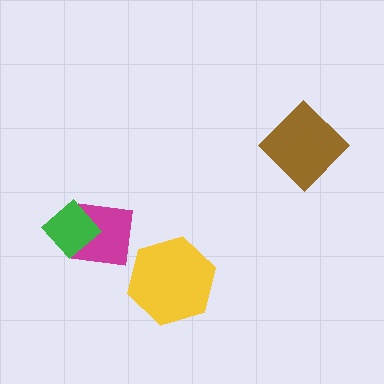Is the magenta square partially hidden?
Yes, it is partially covered by another shape.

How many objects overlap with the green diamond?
1 object overlaps with the green diamond.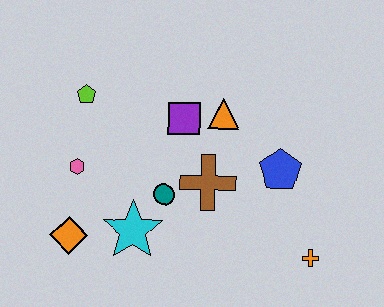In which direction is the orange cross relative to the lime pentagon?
The orange cross is to the right of the lime pentagon.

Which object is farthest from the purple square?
The orange cross is farthest from the purple square.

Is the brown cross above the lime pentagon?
No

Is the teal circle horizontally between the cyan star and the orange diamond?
No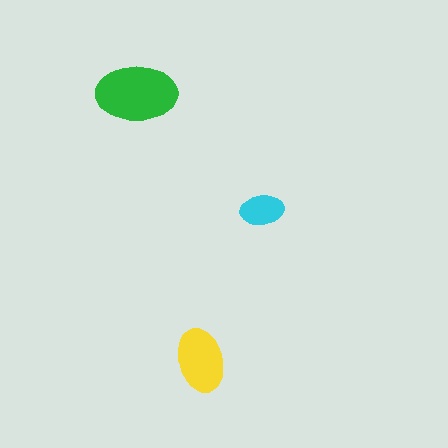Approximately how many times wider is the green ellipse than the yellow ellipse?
About 1.5 times wider.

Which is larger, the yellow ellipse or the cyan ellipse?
The yellow one.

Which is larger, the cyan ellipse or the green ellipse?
The green one.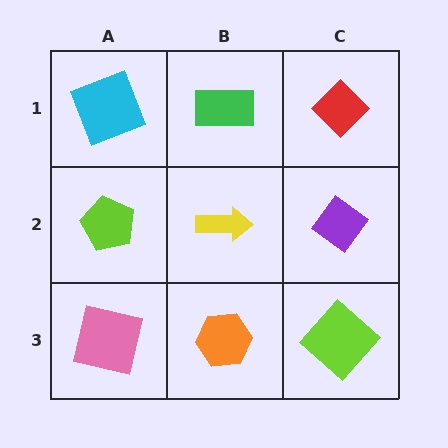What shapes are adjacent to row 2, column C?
A red diamond (row 1, column C), a lime diamond (row 3, column C), a yellow arrow (row 2, column B).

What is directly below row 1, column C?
A purple diamond.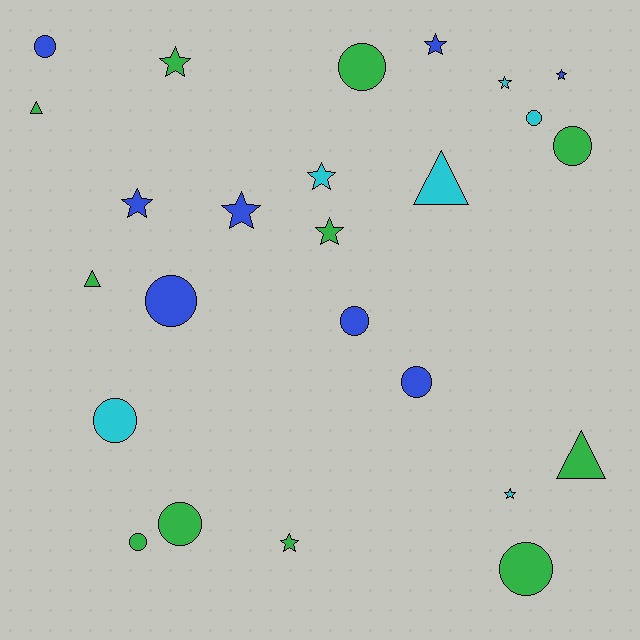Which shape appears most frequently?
Circle, with 11 objects.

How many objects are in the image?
There are 25 objects.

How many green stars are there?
There are 3 green stars.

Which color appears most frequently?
Green, with 11 objects.